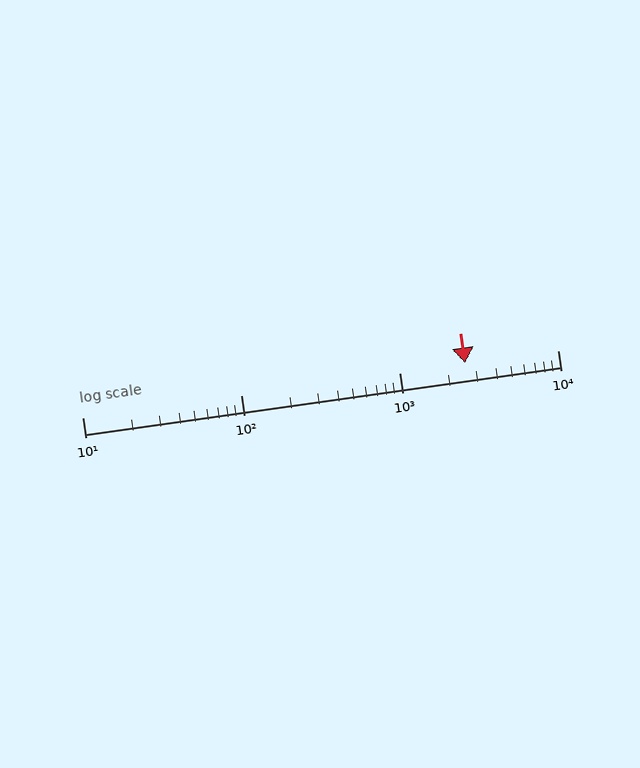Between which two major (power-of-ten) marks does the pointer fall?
The pointer is between 1000 and 10000.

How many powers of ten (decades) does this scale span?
The scale spans 3 decades, from 10 to 10000.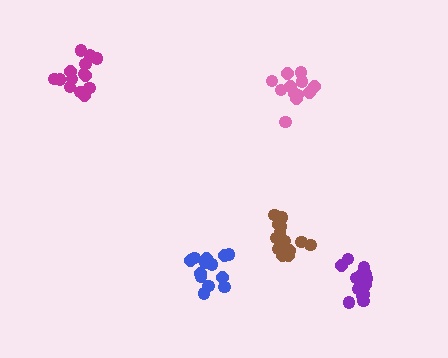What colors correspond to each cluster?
The clusters are colored: magenta, brown, purple, blue, pink.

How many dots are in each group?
Group 1: 14 dots, Group 2: 15 dots, Group 3: 14 dots, Group 4: 14 dots, Group 5: 12 dots (69 total).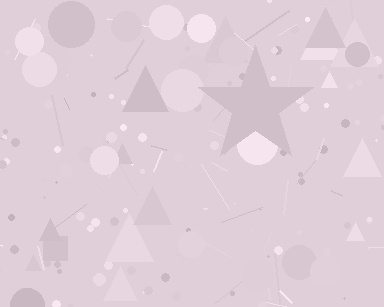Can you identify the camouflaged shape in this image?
The camouflaged shape is a star.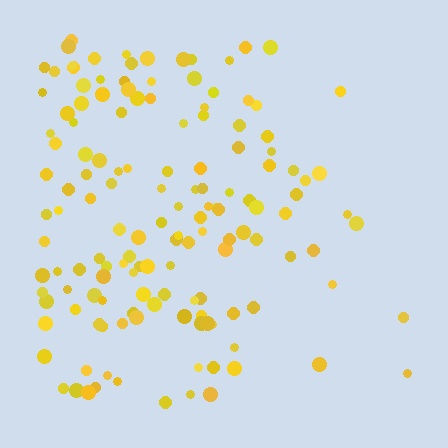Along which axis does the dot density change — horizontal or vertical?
Horizontal.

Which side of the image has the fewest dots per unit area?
The right.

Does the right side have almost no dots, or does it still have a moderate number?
Still a moderate number, just noticeably fewer than the left.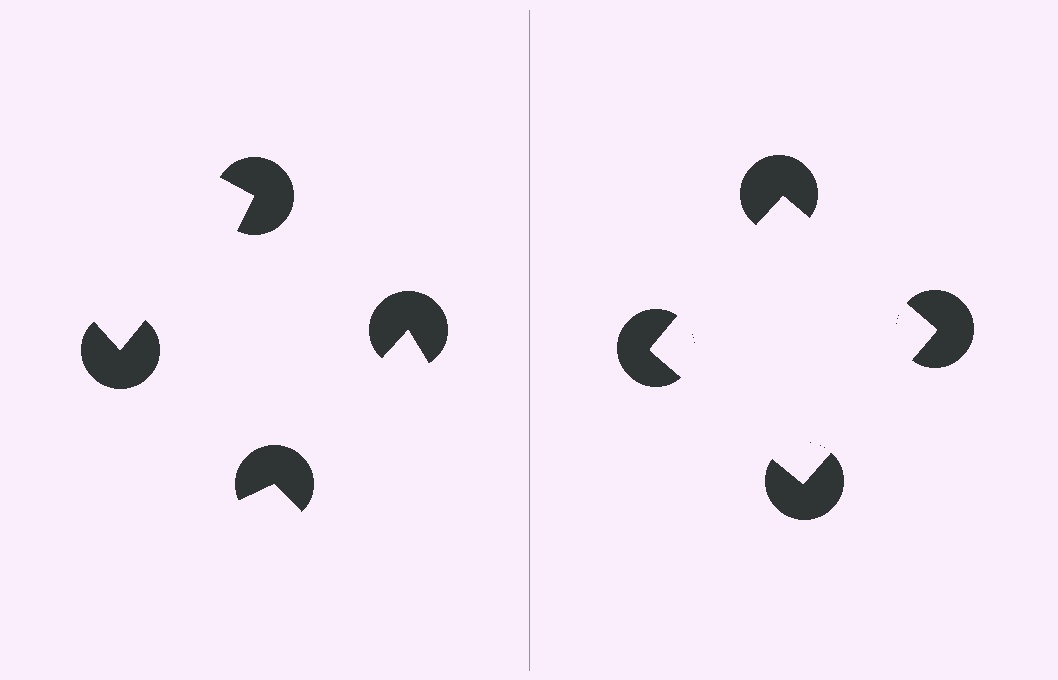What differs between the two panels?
The pac-man discs are positioned identically on both sides; only the wedge orientations differ. On the right they align to a square; on the left they are misaligned.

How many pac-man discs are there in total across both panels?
8 — 4 on each side.